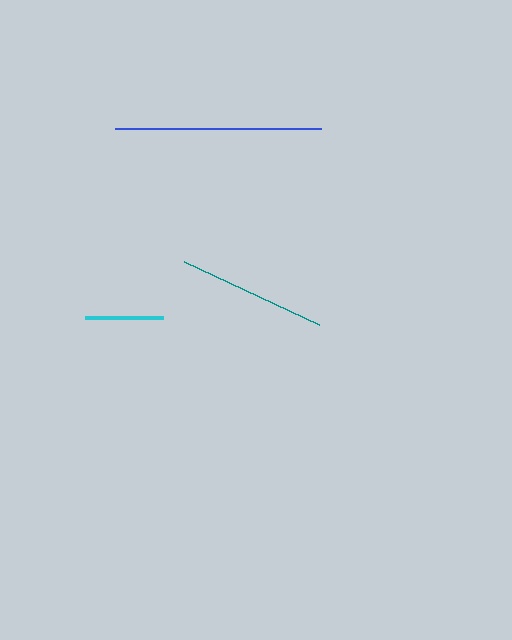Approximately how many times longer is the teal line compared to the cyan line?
The teal line is approximately 1.9 times the length of the cyan line.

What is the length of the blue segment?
The blue segment is approximately 205 pixels long.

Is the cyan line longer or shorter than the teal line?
The teal line is longer than the cyan line.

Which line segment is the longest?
The blue line is the longest at approximately 205 pixels.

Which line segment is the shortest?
The cyan line is the shortest at approximately 78 pixels.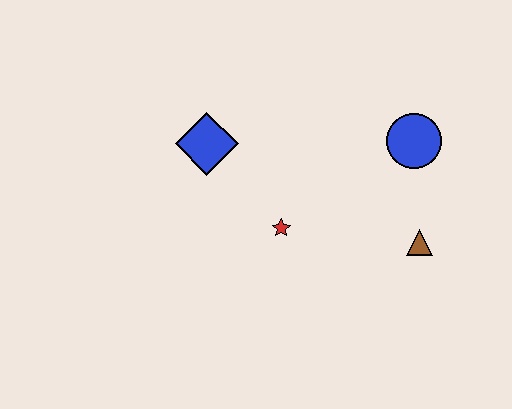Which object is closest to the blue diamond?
The red star is closest to the blue diamond.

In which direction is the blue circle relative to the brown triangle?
The blue circle is above the brown triangle.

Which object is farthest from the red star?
The blue circle is farthest from the red star.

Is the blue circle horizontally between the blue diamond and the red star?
No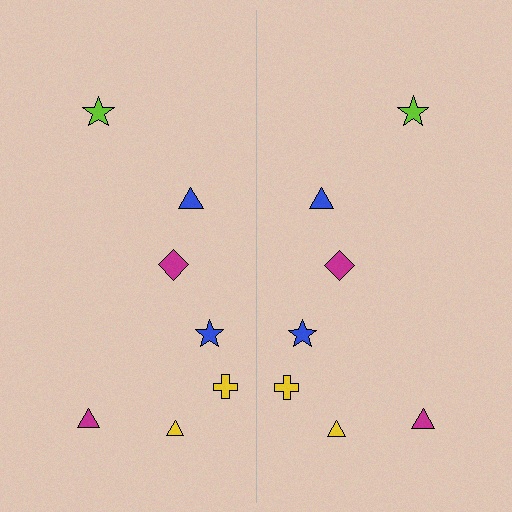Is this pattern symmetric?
Yes, this pattern has bilateral (reflection) symmetry.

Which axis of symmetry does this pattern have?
The pattern has a vertical axis of symmetry running through the center of the image.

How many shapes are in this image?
There are 14 shapes in this image.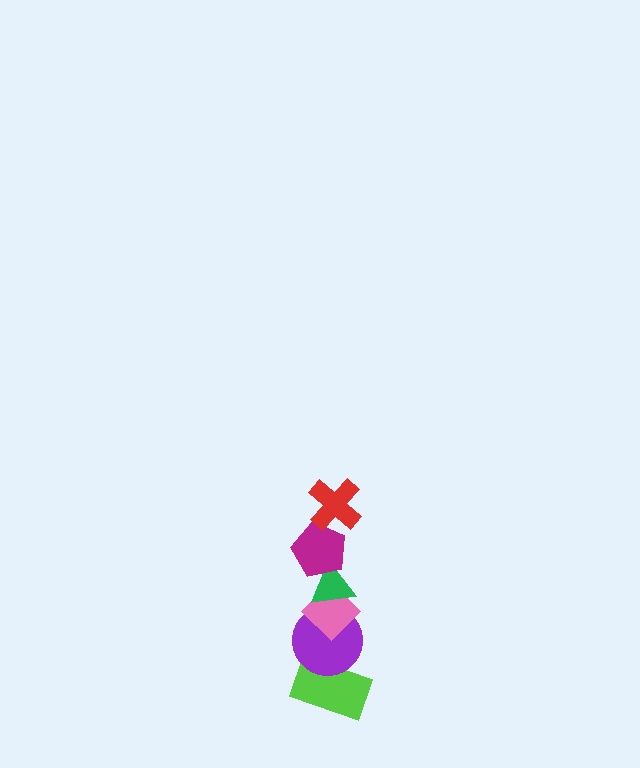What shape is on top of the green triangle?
The magenta pentagon is on top of the green triangle.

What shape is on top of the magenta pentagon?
The red cross is on top of the magenta pentagon.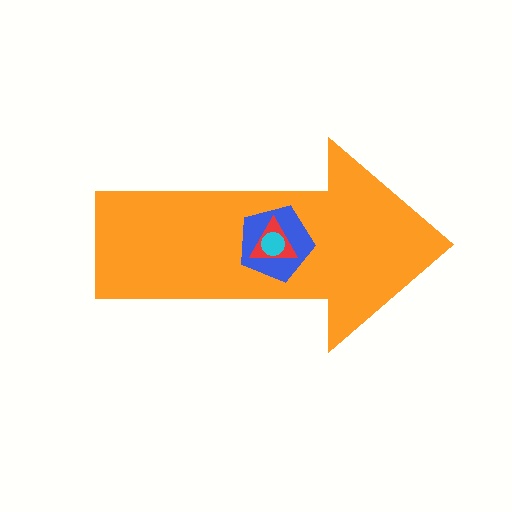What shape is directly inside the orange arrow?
The blue pentagon.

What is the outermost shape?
The orange arrow.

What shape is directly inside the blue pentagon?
The red triangle.